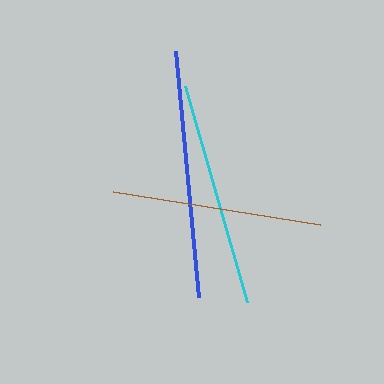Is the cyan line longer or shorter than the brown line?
The cyan line is longer than the brown line.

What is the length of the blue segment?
The blue segment is approximately 247 pixels long.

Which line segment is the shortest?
The brown line is the shortest at approximately 210 pixels.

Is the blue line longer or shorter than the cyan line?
The blue line is longer than the cyan line.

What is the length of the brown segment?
The brown segment is approximately 210 pixels long.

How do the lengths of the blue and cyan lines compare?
The blue and cyan lines are approximately the same length.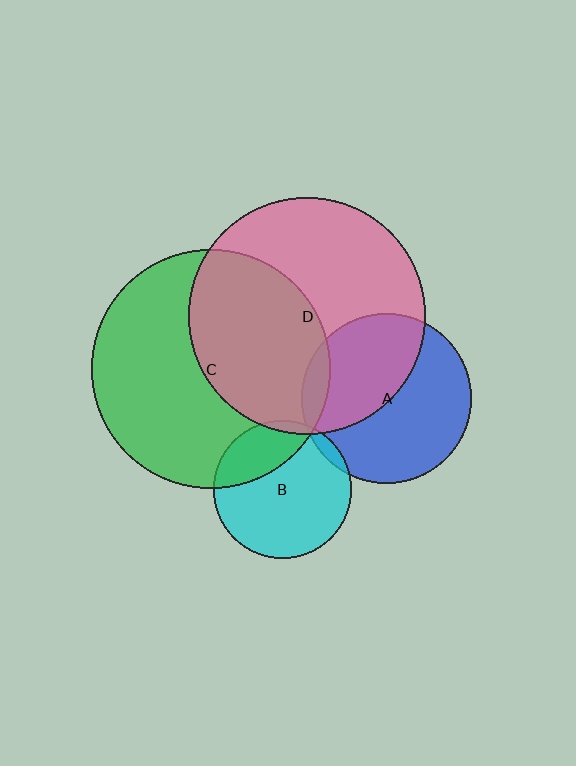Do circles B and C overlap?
Yes.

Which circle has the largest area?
Circle C (green).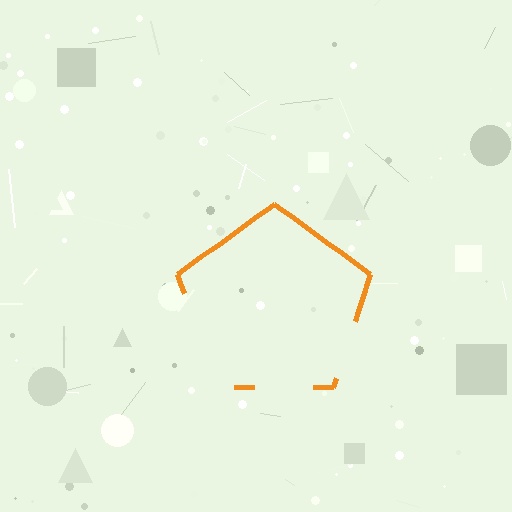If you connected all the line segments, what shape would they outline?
They would outline a pentagon.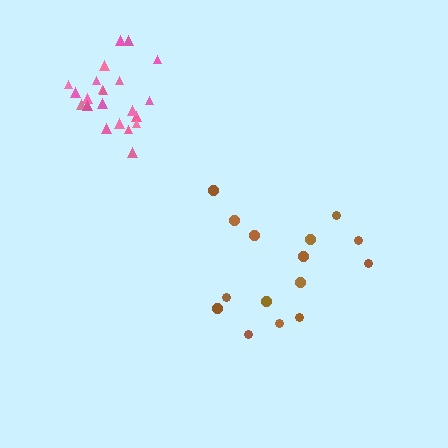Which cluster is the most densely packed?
Pink.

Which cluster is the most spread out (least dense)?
Brown.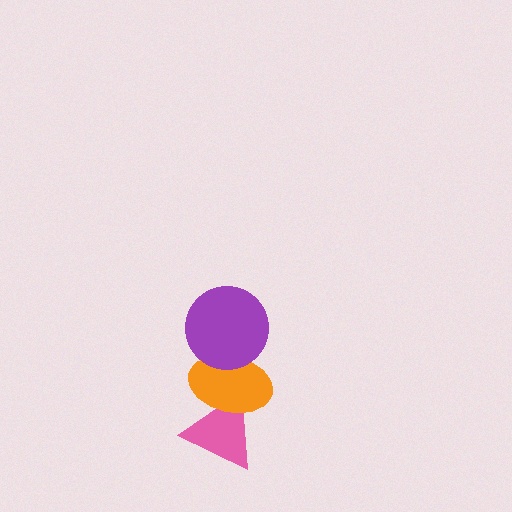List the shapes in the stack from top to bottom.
From top to bottom: the purple circle, the orange ellipse, the pink triangle.